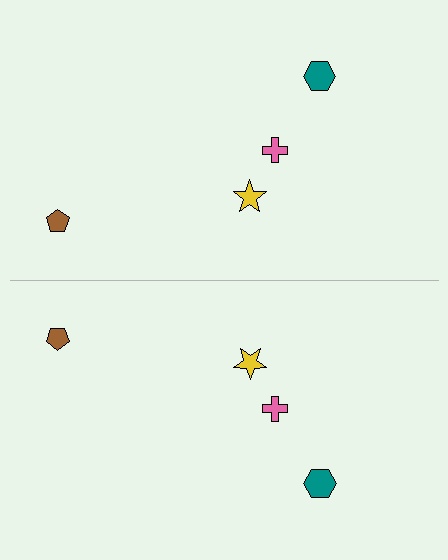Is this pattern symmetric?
Yes, this pattern has bilateral (reflection) symmetry.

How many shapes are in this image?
There are 8 shapes in this image.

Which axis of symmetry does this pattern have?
The pattern has a horizontal axis of symmetry running through the center of the image.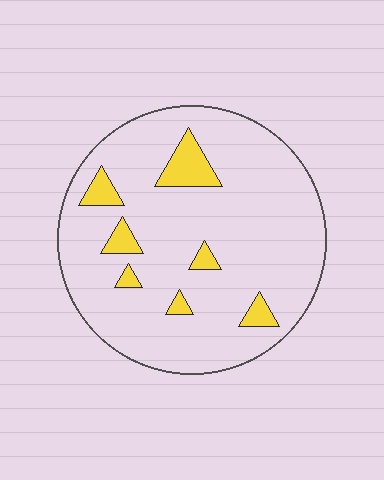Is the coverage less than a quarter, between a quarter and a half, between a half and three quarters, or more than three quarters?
Less than a quarter.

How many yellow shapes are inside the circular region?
7.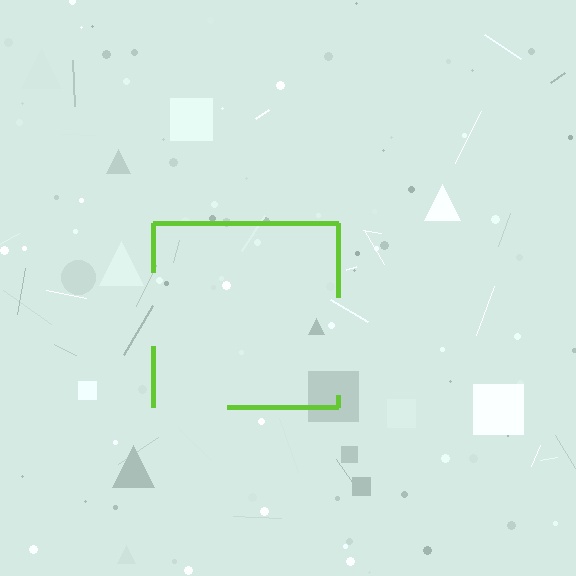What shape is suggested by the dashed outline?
The dashed outline suggests a square.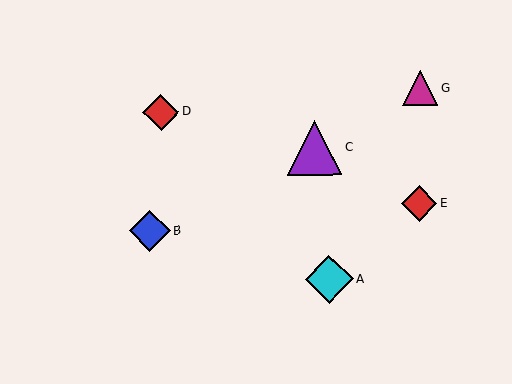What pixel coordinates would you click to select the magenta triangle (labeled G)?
Click at (420, 88) to select the magenta triangle G.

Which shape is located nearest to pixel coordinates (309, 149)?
The purple triangle (labeled C) at (314, 148) is nearest to that location.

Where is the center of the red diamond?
The center of the red diamond is at (161, 112).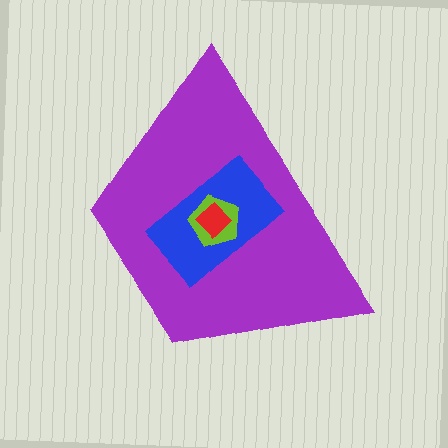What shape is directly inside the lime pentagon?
The red diamond.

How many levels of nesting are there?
4.